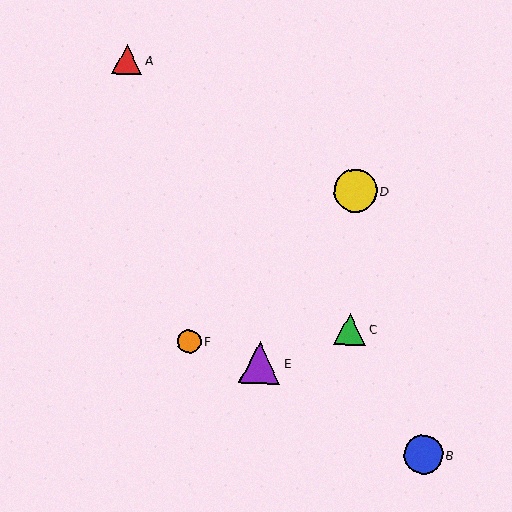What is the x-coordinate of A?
Object A is at x≈127.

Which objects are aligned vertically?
Objects C, D are aligned vertically.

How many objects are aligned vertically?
2 objects (C, D) are aligned vertically.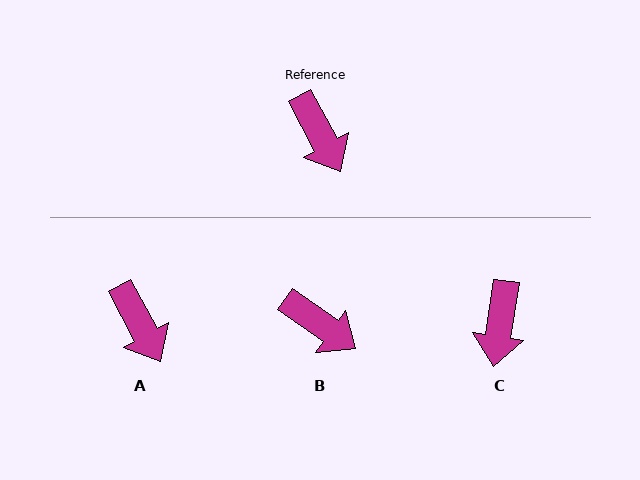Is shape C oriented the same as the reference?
No, it is off by about 37 degrees.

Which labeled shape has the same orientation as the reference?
A.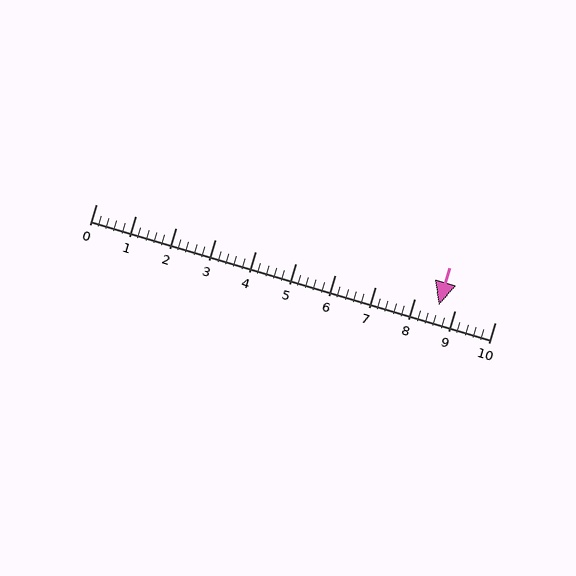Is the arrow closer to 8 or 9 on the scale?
The arrow is closer to 9.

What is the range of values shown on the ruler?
The ruler shows values from 0 to 10.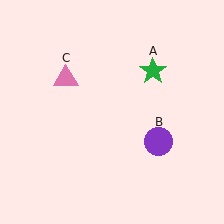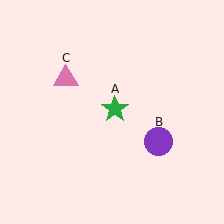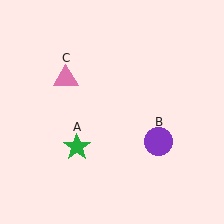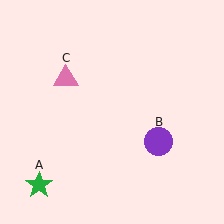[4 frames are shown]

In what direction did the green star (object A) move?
The green star (object A) moved down and to the left.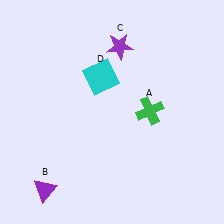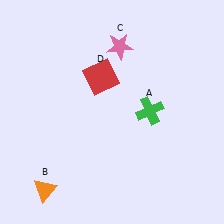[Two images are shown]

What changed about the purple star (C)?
In Image 1, C is purple. In Image 2, it changed to pink.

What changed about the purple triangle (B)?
In Image 1, B is purple. In Image 2, it changed to orange.